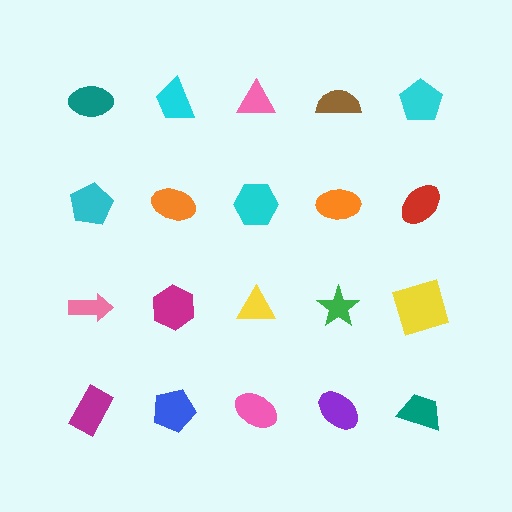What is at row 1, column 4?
A brown semicircle.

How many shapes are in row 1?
5 shapes.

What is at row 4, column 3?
A pink ellipse.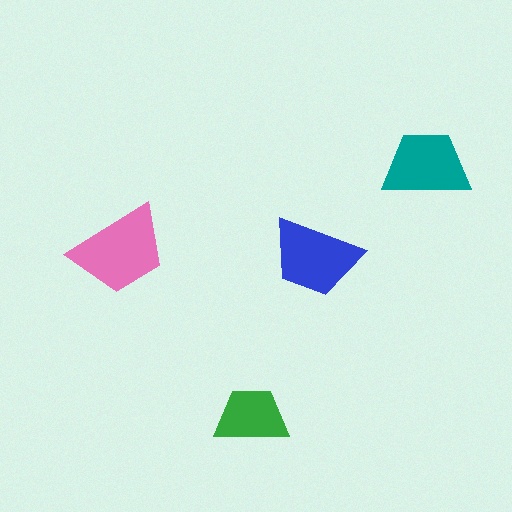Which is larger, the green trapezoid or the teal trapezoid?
The teal one.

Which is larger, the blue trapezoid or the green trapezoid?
The blue one.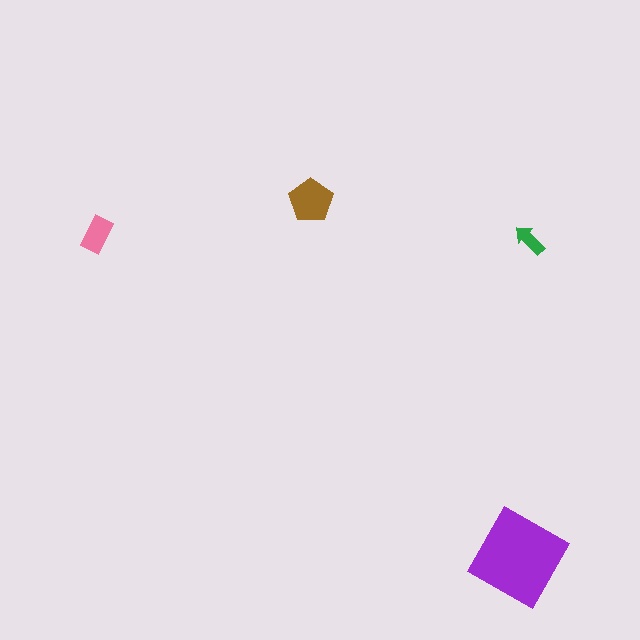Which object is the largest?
The purple square.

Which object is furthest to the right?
The green arrow is rightmost.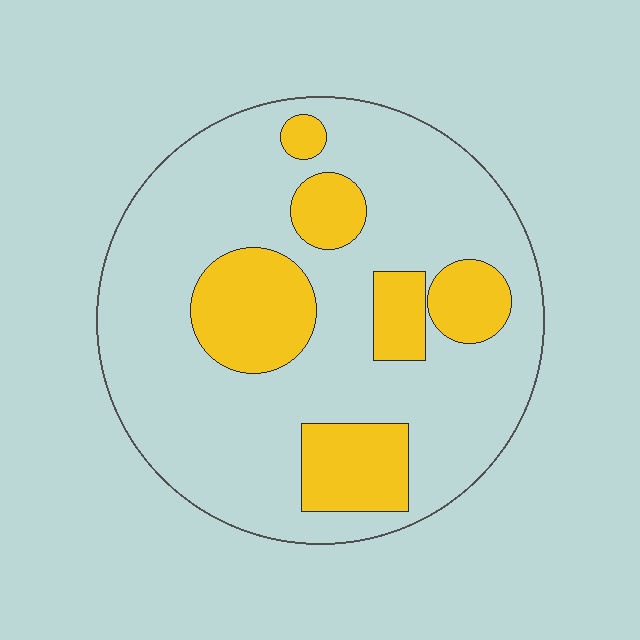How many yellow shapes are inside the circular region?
6.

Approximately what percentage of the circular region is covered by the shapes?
Approximately 25%.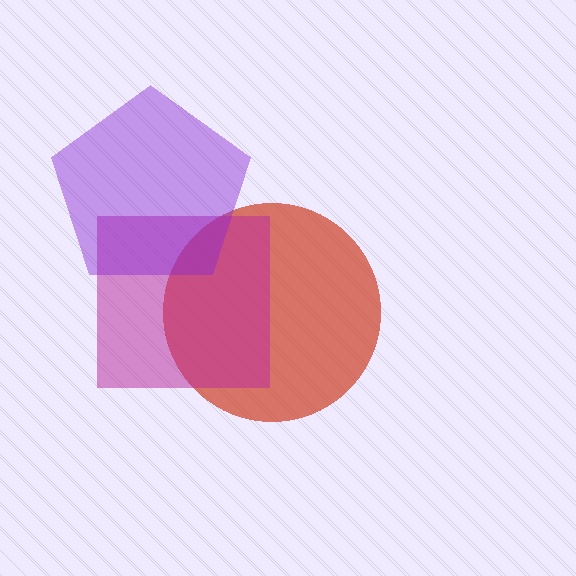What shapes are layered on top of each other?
The layered shapes are: a red circle, a magenta square, a purple pentagon.